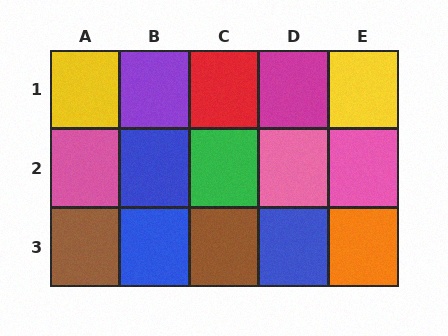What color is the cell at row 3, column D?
Blue.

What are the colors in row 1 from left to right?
Yellow, purple, red, magenta, yellow.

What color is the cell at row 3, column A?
Brown.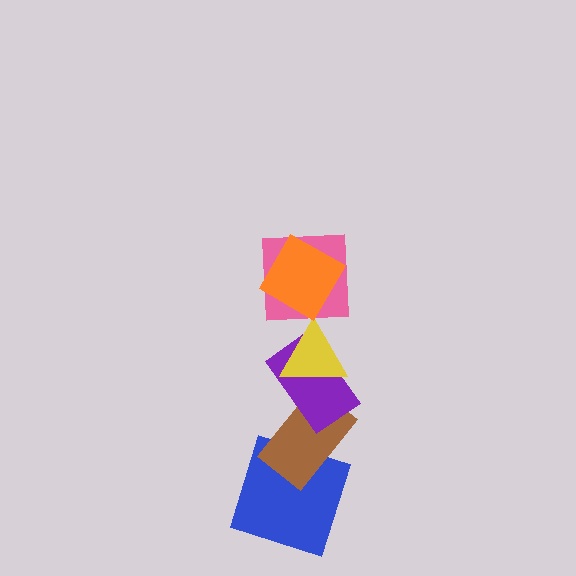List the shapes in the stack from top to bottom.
From top to bottom: the orange square, the pink square, the yellow triangle, the purple rectangle, the brown rectangle, the blue square.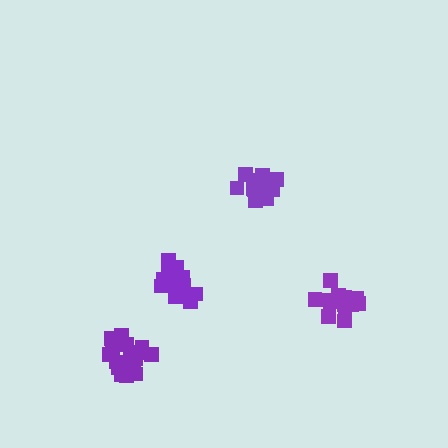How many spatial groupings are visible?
There are 4 spatial groupings.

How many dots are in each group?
Group 1: 15 dots, Group 2: 19 dots, Group 3: 16 dots, Group 4: 16 dots (66 total).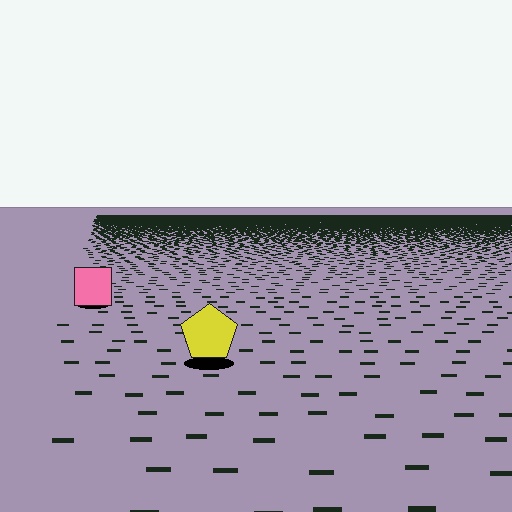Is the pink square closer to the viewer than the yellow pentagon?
No. The yellow pentagon is closer — you can tell from the texture gradient: the ground texture is coarser near it.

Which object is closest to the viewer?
The yellow pentagon is closest. The texture marks near it are larger and more spread out.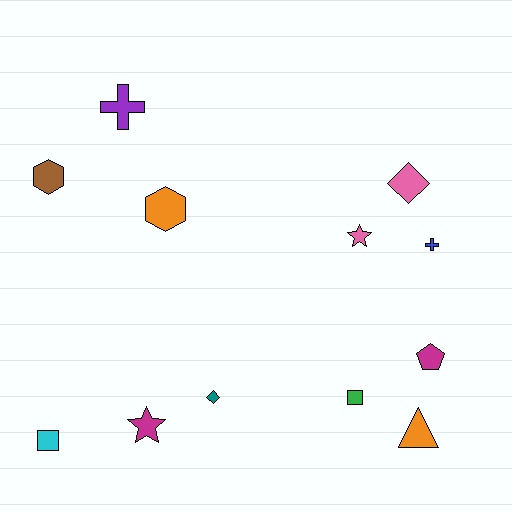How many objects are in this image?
There are 12 objects.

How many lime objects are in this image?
There are no lime objects.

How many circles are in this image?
There are no circles.